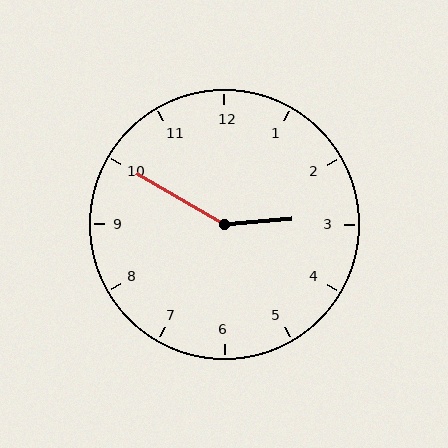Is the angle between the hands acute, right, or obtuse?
It is obtuse.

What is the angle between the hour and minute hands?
Approximately 145 degrees.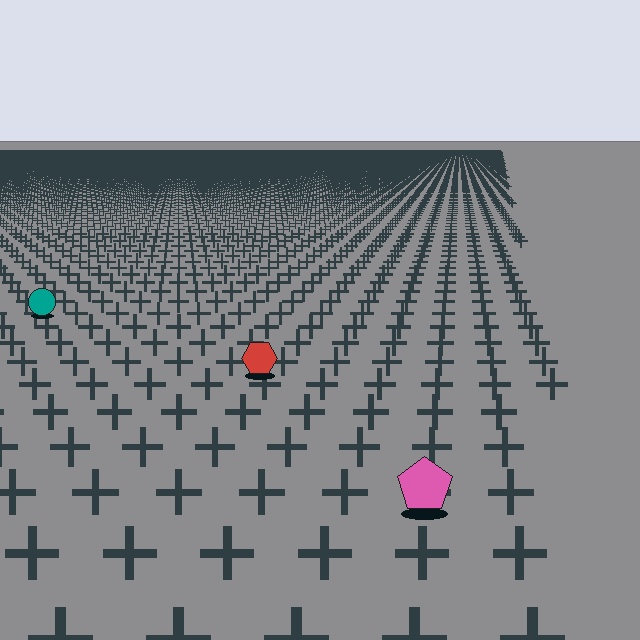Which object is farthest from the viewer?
The teal circle is farthest from the viewer. It appears smaller and the ground texture around it is denser.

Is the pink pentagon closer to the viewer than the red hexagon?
Yes. The pink pentagon is closer — you can tell from the texture gradient: the ground texture is coarser near it.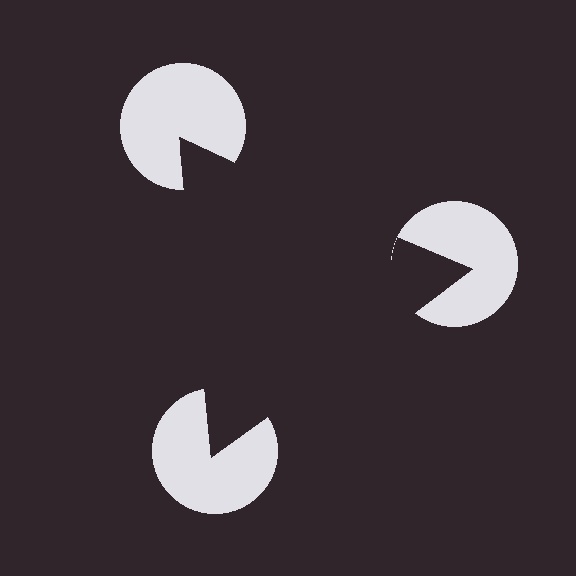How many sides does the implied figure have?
3 sides.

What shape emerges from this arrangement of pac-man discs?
An illusory triangle — its edges are inferred from the aligned wedge cuts in the pac-man discs, not physically drawn.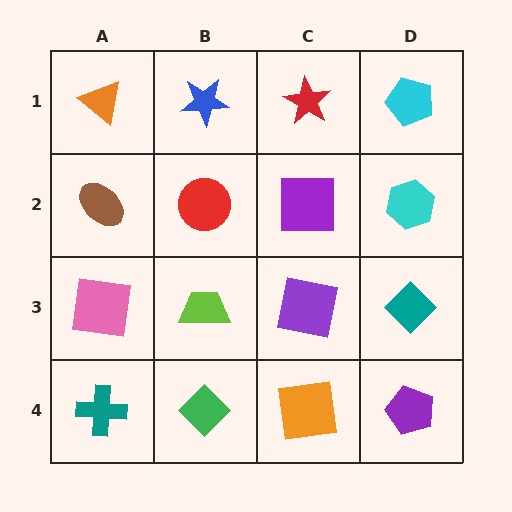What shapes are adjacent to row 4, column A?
A pink square (row 3, column A), a green diamond (row 4, column B).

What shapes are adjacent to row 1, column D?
A cyan hexagon (row 2, column D), a red star (row 1, column C).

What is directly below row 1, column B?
A red circle.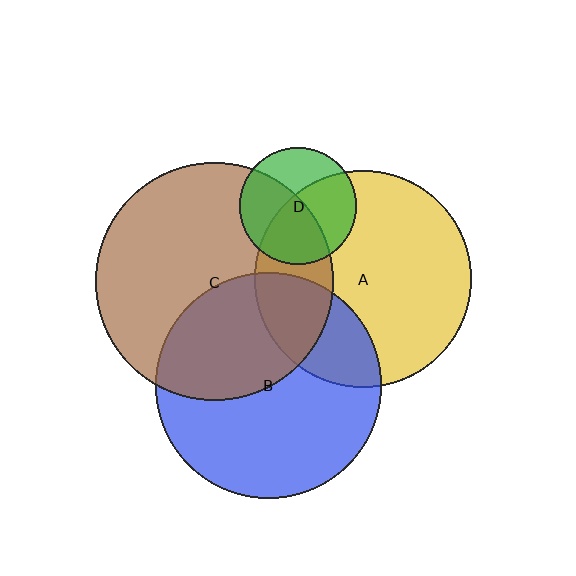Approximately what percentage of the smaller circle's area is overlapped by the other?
Approximately 25%.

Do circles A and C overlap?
Yes.